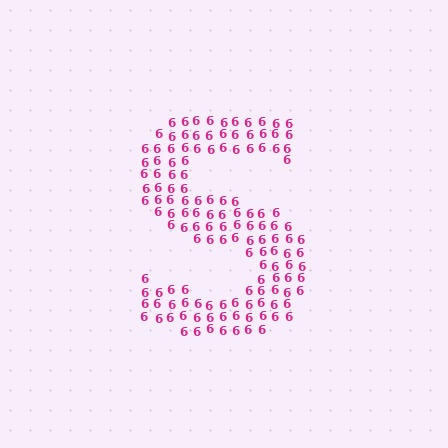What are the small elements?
The small elements are digit 6's.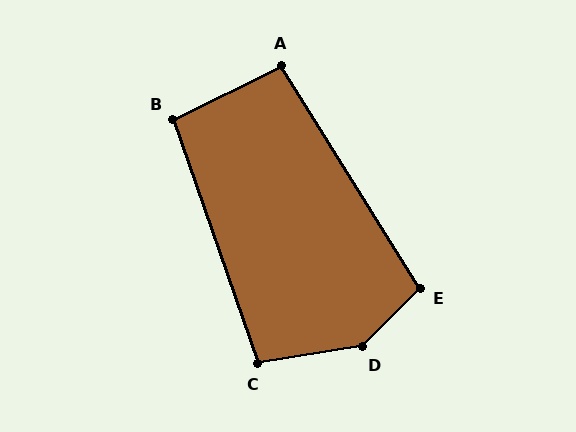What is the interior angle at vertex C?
Approximately 100 degrees (obtuse).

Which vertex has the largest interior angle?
D, at approximately 144 degrees.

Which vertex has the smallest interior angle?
A, at approximately 96 degrees.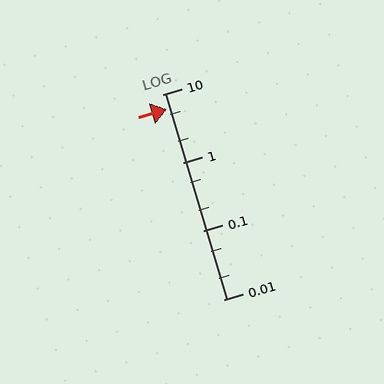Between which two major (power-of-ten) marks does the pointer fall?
The pointer is between 1 and 10.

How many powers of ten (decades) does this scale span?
The scale spans 3 decades, from 0.01 to 10.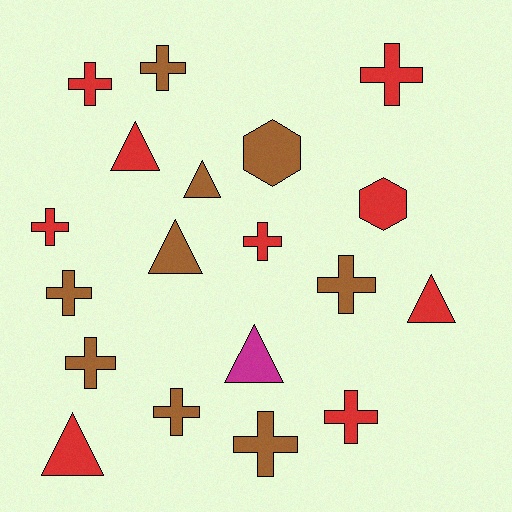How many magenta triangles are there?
There is 1 magenta triangle.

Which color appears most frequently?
Brown, with 9 objects.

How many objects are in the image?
There are 19 objects.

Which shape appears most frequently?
Cross, with 11 objects.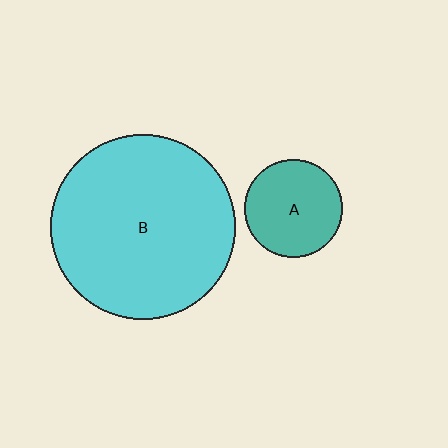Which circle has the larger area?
Circle B (cyan).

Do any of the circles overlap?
No, none of the circles overlap.